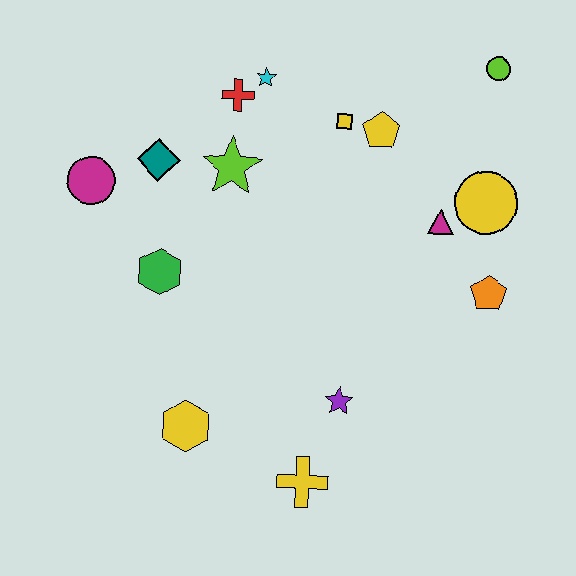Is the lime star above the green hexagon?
Yes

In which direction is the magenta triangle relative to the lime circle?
The magenta triangle is below the lime circle.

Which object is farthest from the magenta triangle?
The magenta circle is farthest from the magenta triangle.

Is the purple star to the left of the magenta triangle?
Yes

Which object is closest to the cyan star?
The red cross is closest to the cyan star.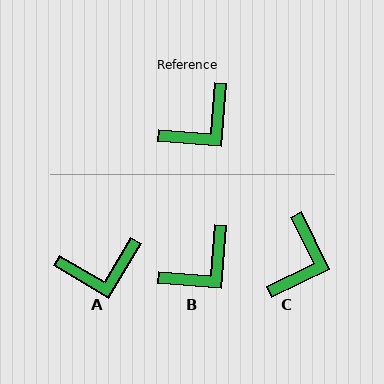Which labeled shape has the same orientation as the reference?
B.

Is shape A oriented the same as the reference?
No, it is off by about 26 degrees.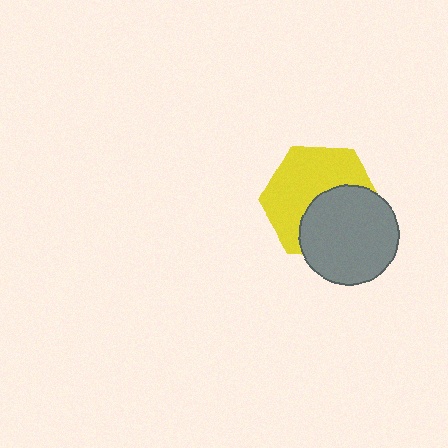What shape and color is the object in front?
The object in front is a gray circle.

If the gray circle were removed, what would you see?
You would see the complete yellow hexagon.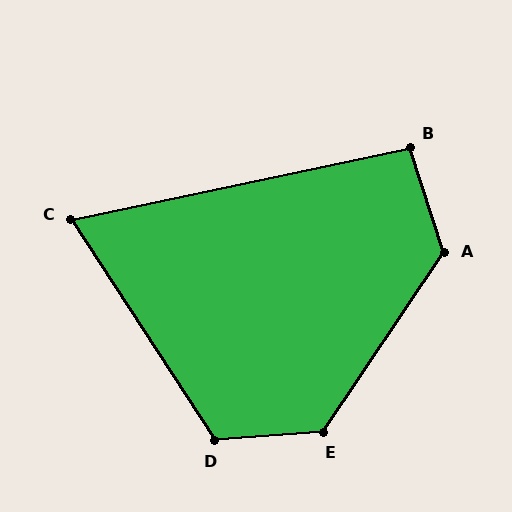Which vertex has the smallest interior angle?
C, at approximately 69 degrees.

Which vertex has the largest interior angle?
E, at approximately 128 degrees.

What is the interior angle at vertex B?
Approximately 96 degrees (obtuse).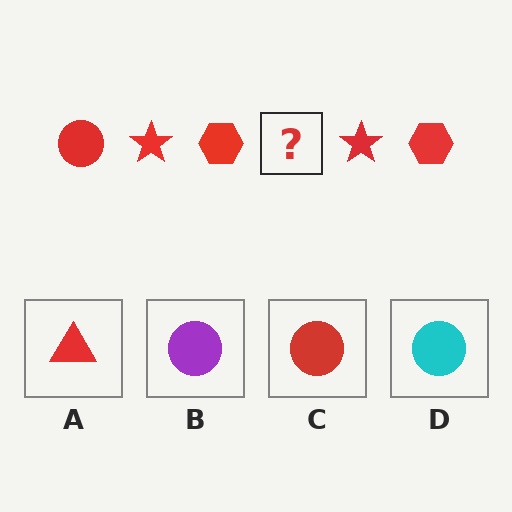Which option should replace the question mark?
Option C.